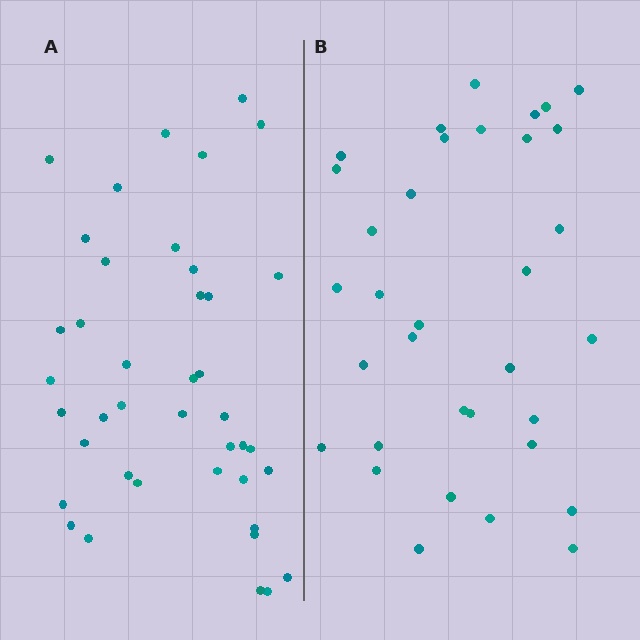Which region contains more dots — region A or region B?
Region A (the left region) has more dots.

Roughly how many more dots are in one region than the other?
Region A has roughly 8 or so more dots than region B.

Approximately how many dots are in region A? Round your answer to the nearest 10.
About 40 dots. (The exact count is 41, which rounds to 40.)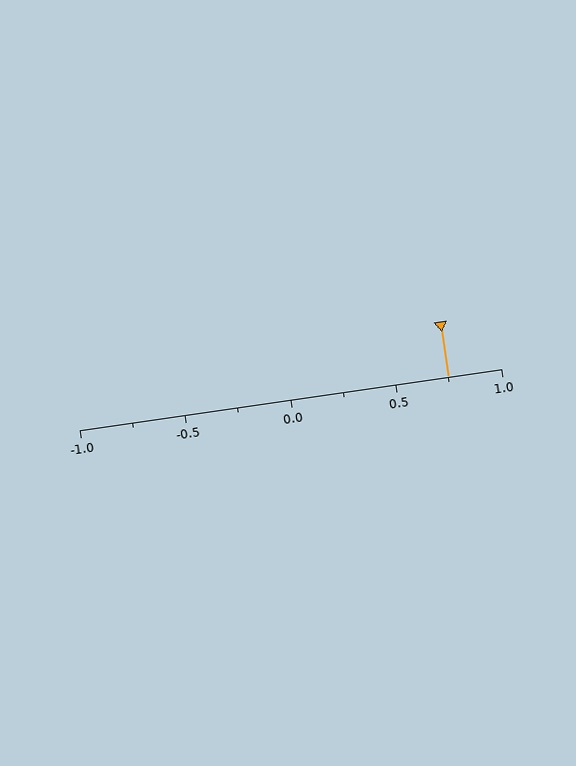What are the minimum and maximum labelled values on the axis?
The axis runs from -1.0 to 1.0.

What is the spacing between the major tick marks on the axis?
The major ticks are spaced 0.5 apart.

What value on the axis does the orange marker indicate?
The marker indicates approximately 0.75.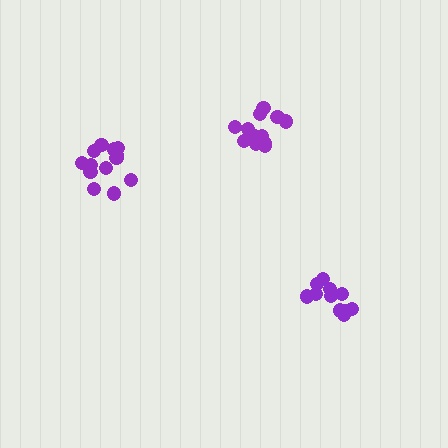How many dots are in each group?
Group 1: 13 dots, Group 2: 13 dots, Group 3: 11 dots (37 total).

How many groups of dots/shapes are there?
There are 3 groups.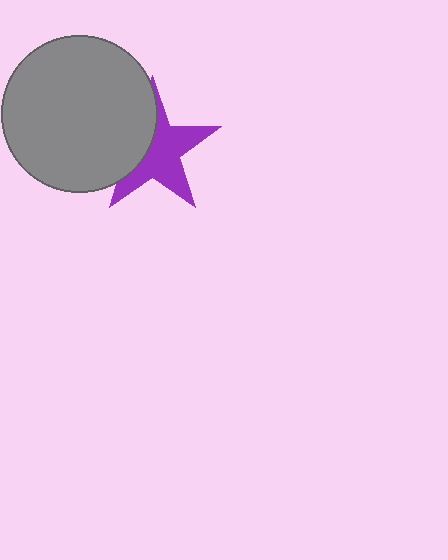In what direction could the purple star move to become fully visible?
The purple star could move right. That would shift it out from behind the gray circle entirely.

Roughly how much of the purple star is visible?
About half of it is visible (roughly 60%).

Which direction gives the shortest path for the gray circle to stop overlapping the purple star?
Moving left gives the shortest separation.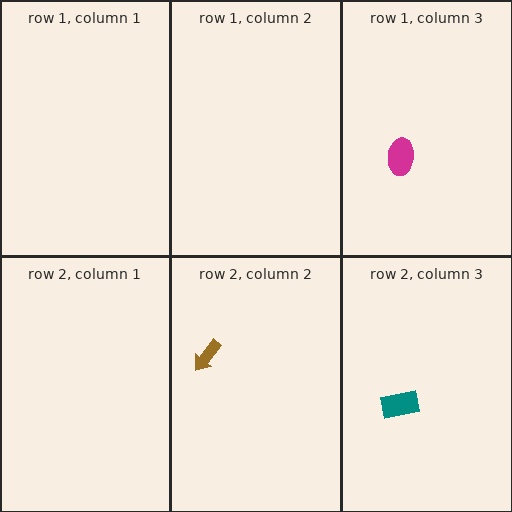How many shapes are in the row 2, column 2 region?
1.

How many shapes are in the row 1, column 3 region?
1.